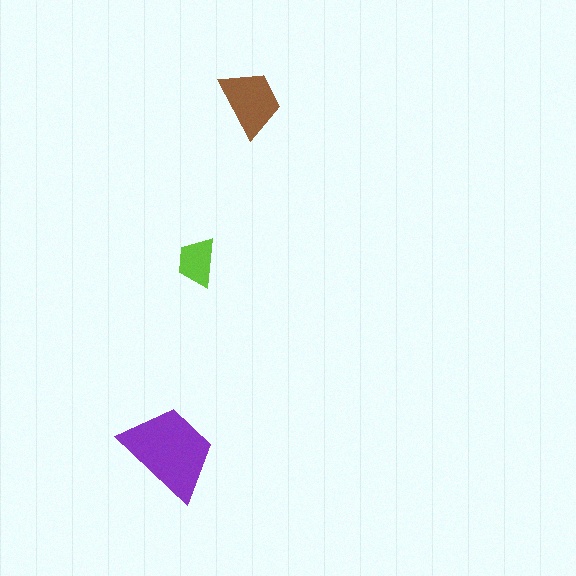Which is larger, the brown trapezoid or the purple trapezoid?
The purple one.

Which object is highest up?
The brown trapezoid is topmost.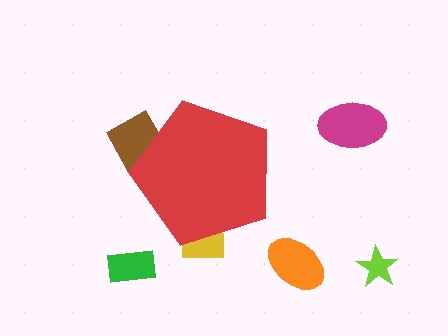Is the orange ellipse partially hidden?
No, the orange ellipse is fully visible.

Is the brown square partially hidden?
Yes, the brown square is partially hidden behind the red pentagon.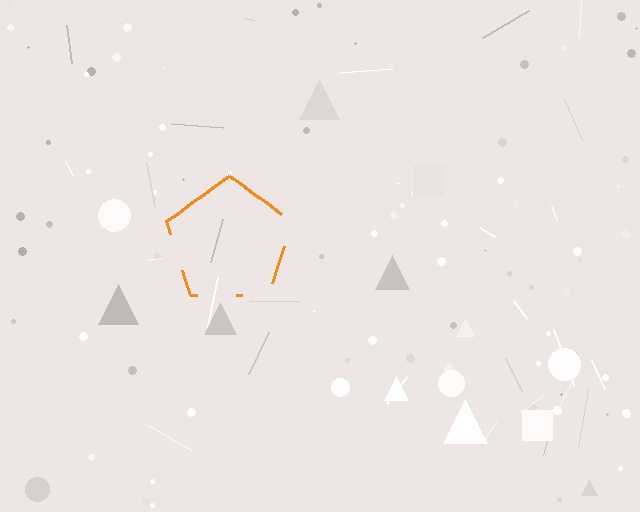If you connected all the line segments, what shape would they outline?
They would outline a pentagon.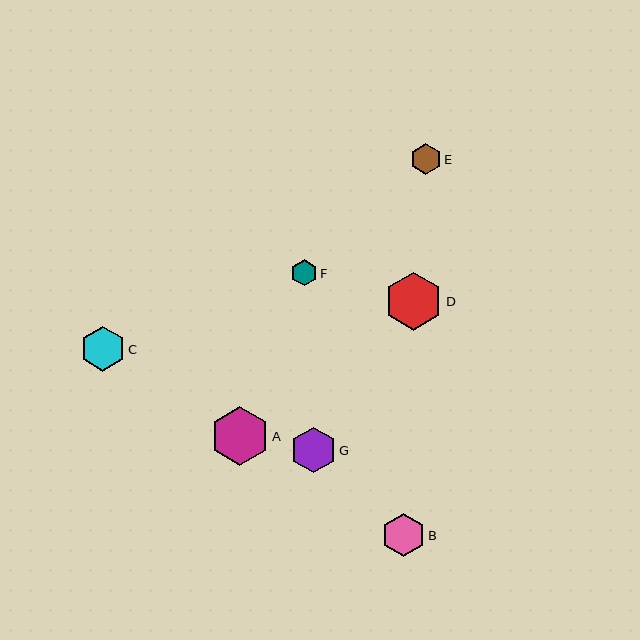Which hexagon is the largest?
Hexagon A is the largest with a size of approximately 59 pixels.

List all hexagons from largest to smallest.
From largest to smallest: A, D, G, C, B, E, F.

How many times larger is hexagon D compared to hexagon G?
Hexagon D is approximately 1.3 times the size of hexagon G.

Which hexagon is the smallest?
Hexagon F is the smallest with a size of approximately 26 pixels.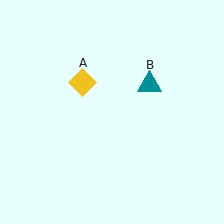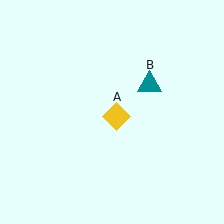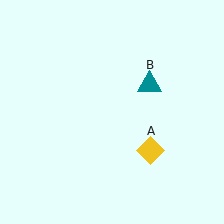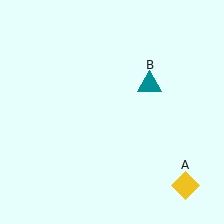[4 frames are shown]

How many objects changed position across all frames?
1 object changed position: yellow diamond (object A).